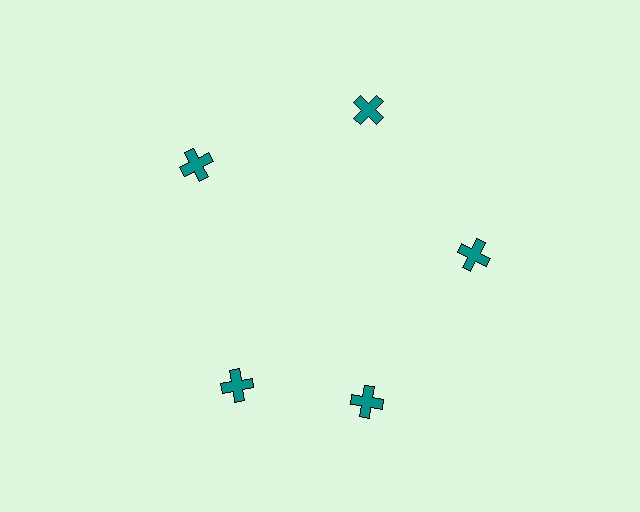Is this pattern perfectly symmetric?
No. The 5 teal crosses are arranged in a ring, but one element near the 8 o'clock position is rotated out of alignment along the ring, breaking the 5-fold rotational symmetry.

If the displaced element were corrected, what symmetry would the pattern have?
It would have 5-fold rotational symmetry — the pattern would map onto itself every 72 degrees.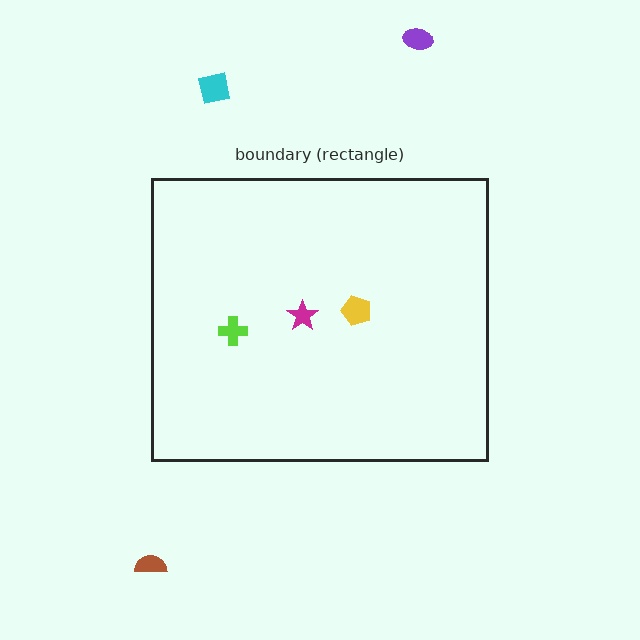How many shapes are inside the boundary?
3 inside, 3 outside.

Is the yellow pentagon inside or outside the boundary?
Inside.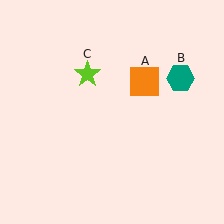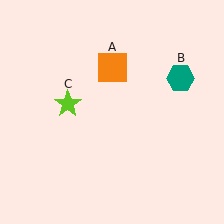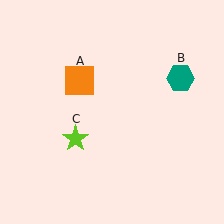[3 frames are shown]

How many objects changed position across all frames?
2 objects changed position: orange square (object A), lime star (object C).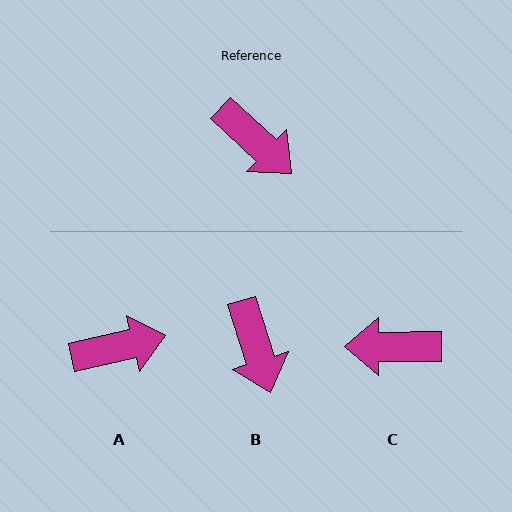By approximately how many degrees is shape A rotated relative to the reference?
Approximately 56 degrees counter-clockwise.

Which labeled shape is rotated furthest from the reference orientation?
C, about 137 degrees away.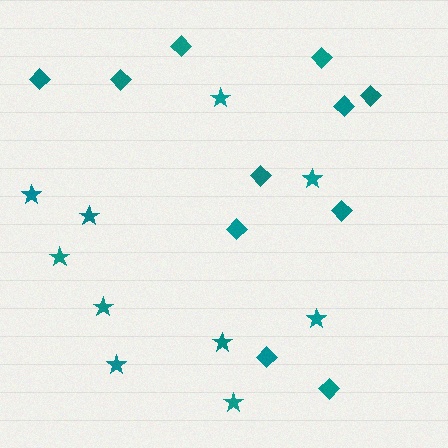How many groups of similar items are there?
There are 2 groups: one group of stars (10) and one group of diamonds (11).